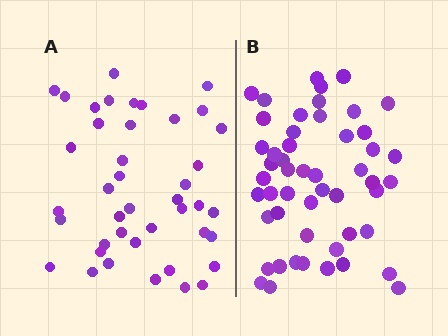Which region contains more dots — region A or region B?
Region B (the right region) has more dots.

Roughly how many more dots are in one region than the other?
Region B has roughly 8 or so more dots than region A.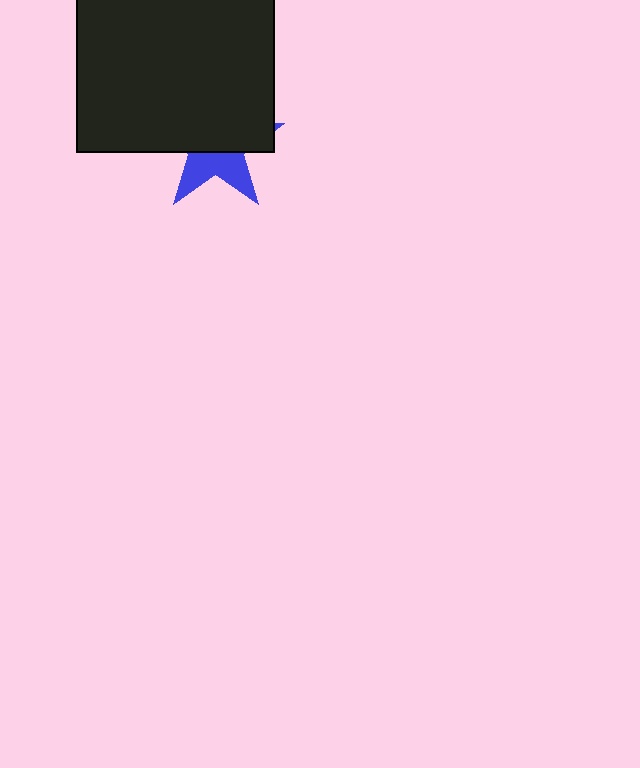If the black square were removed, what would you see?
You would see the complete blue star.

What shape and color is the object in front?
The object in front is a black square.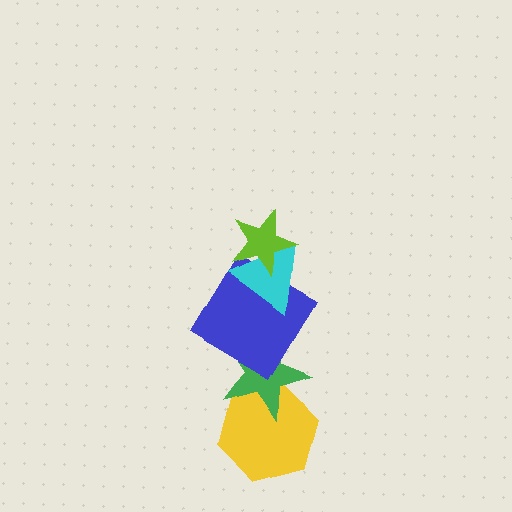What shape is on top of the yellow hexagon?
The green star is on top of the yellow hexagon.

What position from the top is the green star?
The green star is 4th from the top.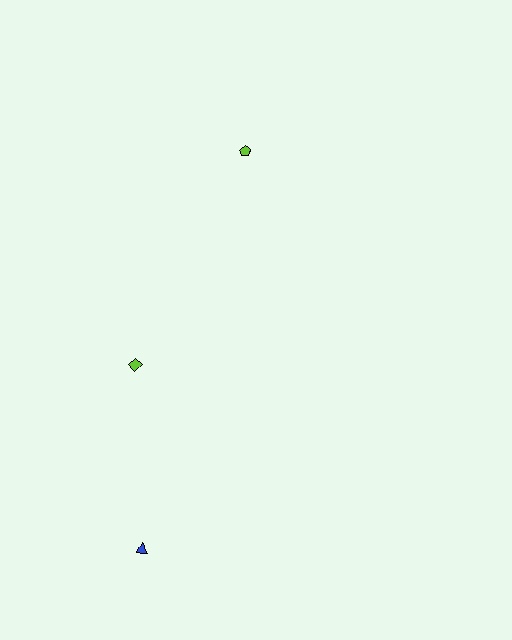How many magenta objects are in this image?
There are no magenta objects.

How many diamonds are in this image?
There is 1 diamond.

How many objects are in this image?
There are 3 objects.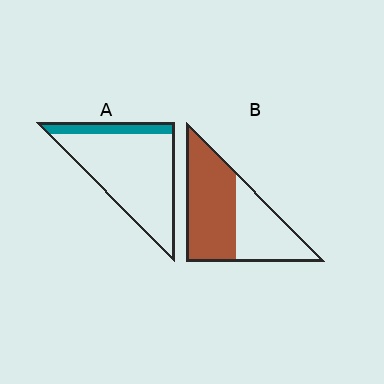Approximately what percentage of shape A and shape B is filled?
A is approximately 15% and B is approximately 60%.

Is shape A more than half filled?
No.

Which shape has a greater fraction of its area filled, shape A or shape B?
Shape B.